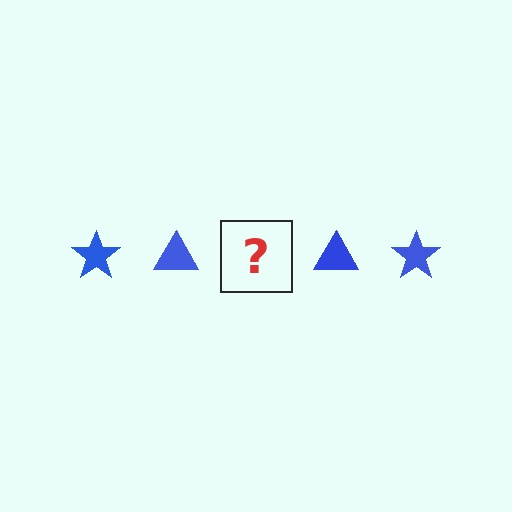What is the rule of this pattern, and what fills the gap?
The rule is that the pattern cycles through star, triangle shapes in blue. The gap should be filled with a blue star.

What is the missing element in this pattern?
The missing element is a blue star.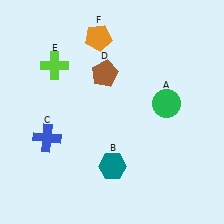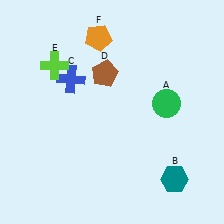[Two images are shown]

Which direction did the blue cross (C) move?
The blue cross (C) moved up.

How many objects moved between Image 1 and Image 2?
2 objects moved between the two images.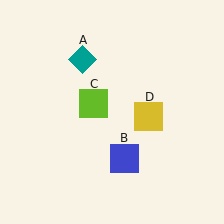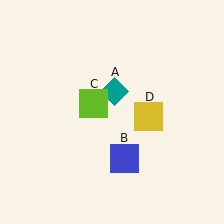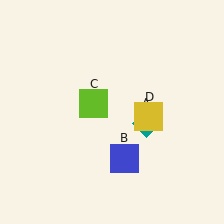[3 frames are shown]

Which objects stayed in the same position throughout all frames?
Blue square (object B) and lime square (object C) and yellow square (object D) remained stationary.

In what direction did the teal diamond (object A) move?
The teal diamond (object A) moved down and to the right.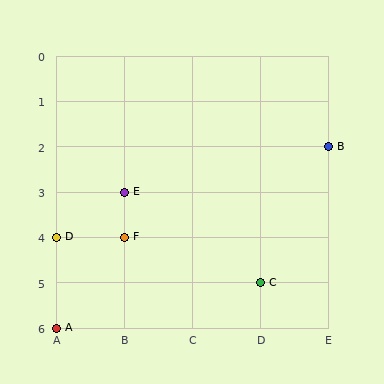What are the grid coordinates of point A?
Point A is at grid coordinates (A, 6).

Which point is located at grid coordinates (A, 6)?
Point A is at (A, 6).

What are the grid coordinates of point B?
Point B is at grid coordinates (E, 2).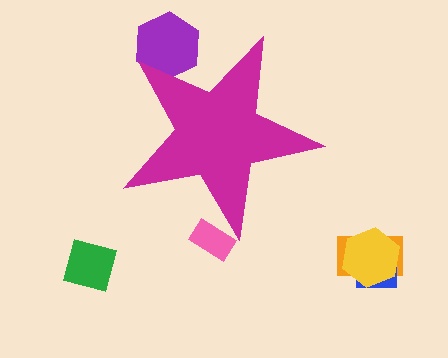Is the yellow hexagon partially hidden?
No, the yellow hexagon is fully visible.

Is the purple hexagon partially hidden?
Yes, the purple hexagon is partially hidden behind the magenta star.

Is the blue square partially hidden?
No, the blue square is fully visible.